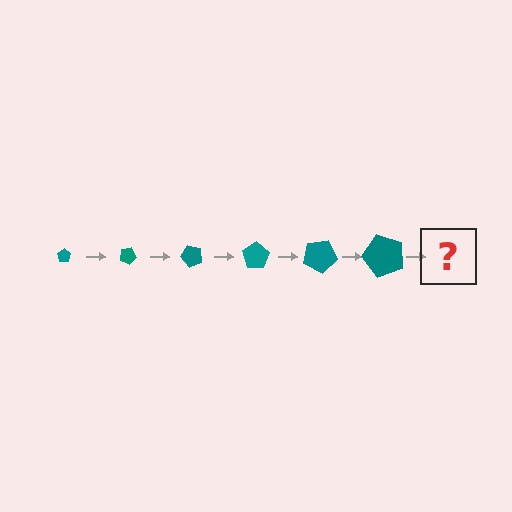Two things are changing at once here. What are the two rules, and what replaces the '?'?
The two rules are that the pentagon grows larger each step and it rotates 25 degrees each step. The '?' should be a pentagon, larger than the previous one and rotated 150 degrees from the start.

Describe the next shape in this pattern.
It should be a pentagon, larger than the previous one and rotated 150 degrees from the start.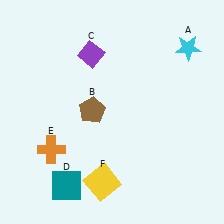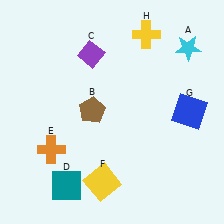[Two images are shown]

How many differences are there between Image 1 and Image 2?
There are 2 differences between the two images.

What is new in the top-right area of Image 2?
A blue square (G) was added in the top-right area of Image 2.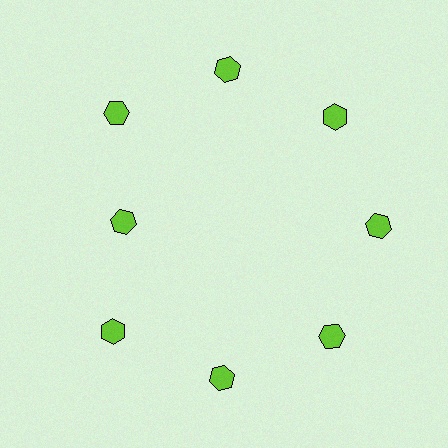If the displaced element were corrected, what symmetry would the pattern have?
It would have 8-fold rotational symmetry — the pattern would map onto itself every 45 degrees.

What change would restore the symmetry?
The symmetry would be restored by moving it outward, back onto the ring so that all 8 hexagons sit at equal angles and equal distance from the center.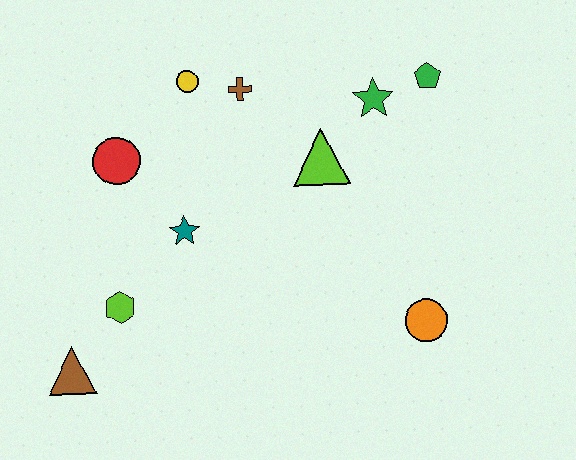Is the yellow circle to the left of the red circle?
No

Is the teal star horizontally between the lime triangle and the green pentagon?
No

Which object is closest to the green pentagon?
The green star is closest to the green pentagon.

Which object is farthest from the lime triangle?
The brown triangle is farthest from the lime triangle.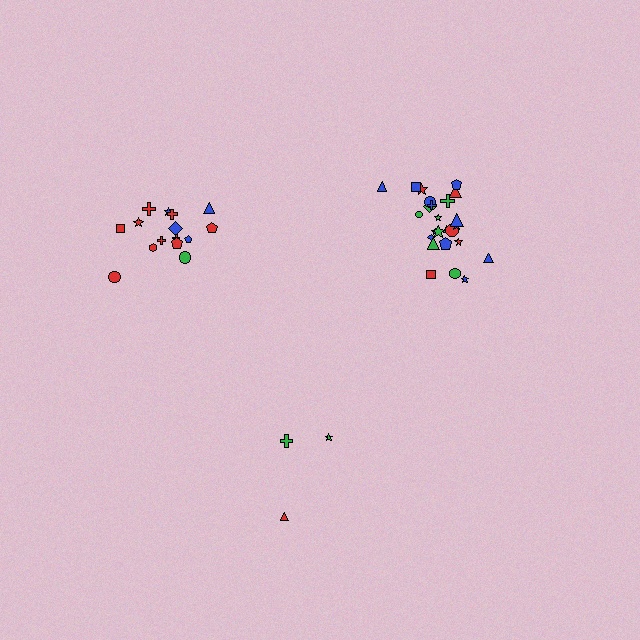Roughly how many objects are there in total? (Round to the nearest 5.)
Roughly 45 objects in total.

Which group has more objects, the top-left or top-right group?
The top-right group.